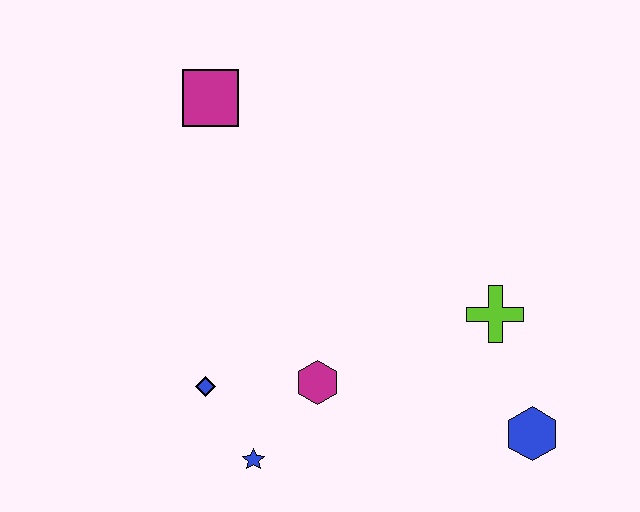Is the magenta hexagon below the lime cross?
Yes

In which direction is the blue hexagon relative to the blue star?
The blue hexagon is to the right of the blue star.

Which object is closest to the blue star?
The blue diamond is closest to the blue star.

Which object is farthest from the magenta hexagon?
The magenta square is farthest from the magenta hexagon.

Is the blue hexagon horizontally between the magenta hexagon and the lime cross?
No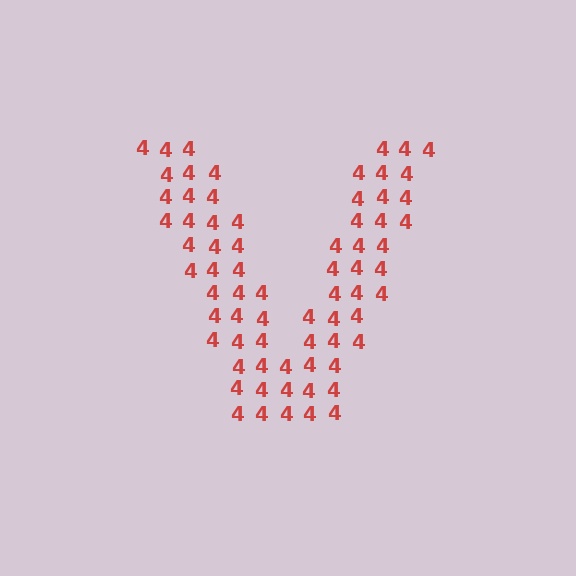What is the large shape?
The large shape is the letter V.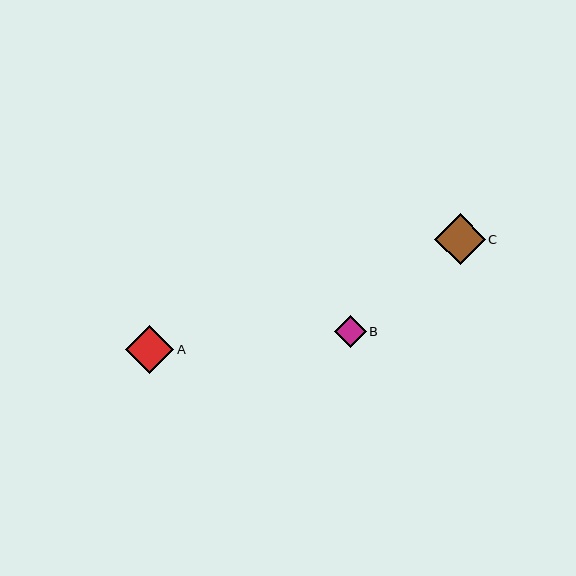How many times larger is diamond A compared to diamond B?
Diamond A is approximately 1.5 times the size of diamond B.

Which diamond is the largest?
Diamond C is the largest with a size of approximately 51 pixels.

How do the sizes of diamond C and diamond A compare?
Diamond C and diamond A are approximately the same size.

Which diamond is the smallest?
Diamond B is the smallest with a size of approximately 31 pixels.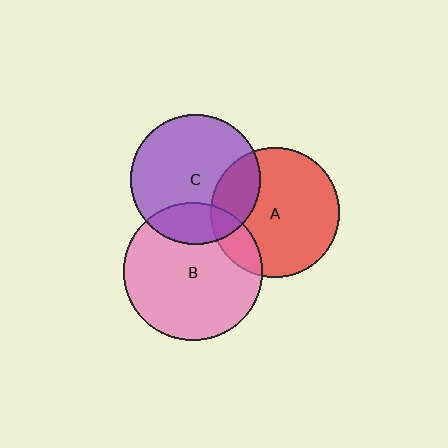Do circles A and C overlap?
Yes.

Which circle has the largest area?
Circle B (pink).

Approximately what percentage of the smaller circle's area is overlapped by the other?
Approximately 20%.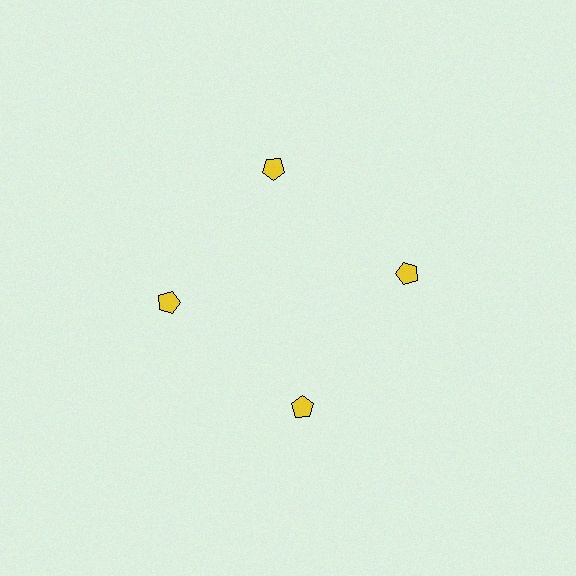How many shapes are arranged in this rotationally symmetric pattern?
There are 4 shapes, arranged in 4 groups of 1.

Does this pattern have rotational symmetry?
Yes, this pattern has 4-fold rotational symmetry. It looks the same after rotating 90 degrees around the center.